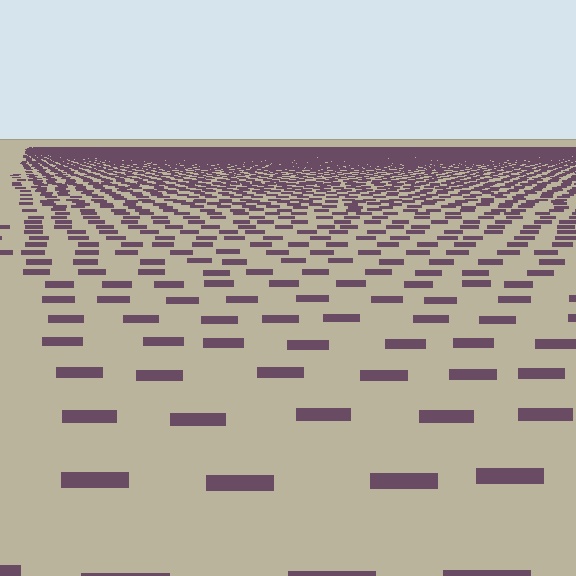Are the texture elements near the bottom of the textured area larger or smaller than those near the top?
Larger. Near the bottom, elements are closer to the viewer and appear at a bigger on-screen size.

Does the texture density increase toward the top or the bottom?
Density increases toward the top.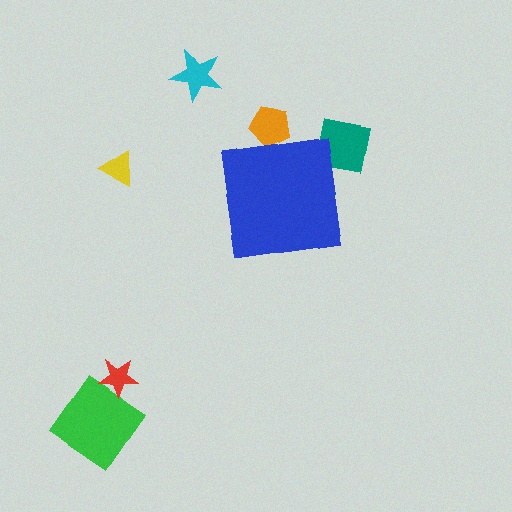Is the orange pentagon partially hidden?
Yes, the orange pentagon is partially hidden behind the blue square.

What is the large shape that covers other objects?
A blue square.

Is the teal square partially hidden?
Yes, the teal square is partially hidden behind the blue square.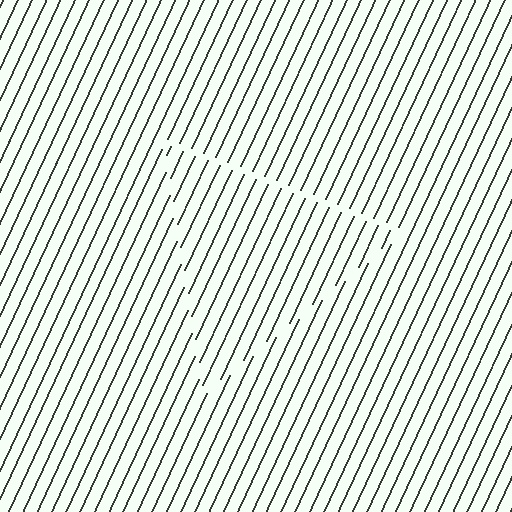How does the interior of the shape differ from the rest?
The interior of the shape contains the same grating, shifted by half a period — the contour is defined by the phase discontinuity where line-ends from the inner and outer gratings abut.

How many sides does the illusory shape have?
3 sides — the line-ends trace a triangle.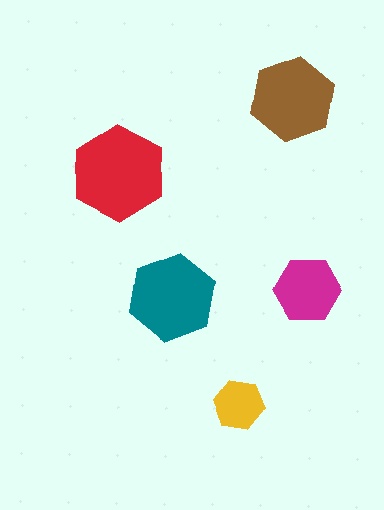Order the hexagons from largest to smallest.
the red one, the teal one, the brown one, the magenta one, the yellow one.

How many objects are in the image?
There are 5 objects in the image.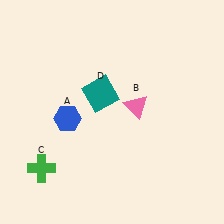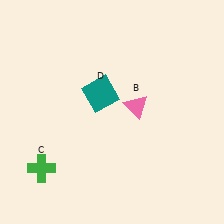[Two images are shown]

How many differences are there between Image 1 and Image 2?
There is 1 difference between the two images.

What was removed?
The blue hexagon (A) was removed in Image 2.